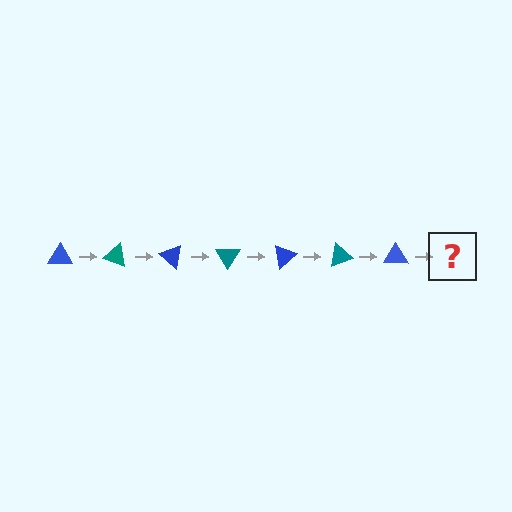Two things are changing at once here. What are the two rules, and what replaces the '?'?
The two rules are that it rotates 20 degrees each step and the color cycles through blue and teal. The '?' should be a teal triangle, rotated 140 degrees from the start.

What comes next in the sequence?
The next element should be a teal triangle, rotated 140 degrees from the start.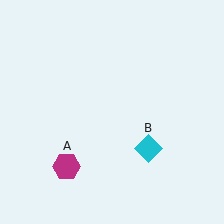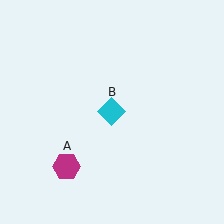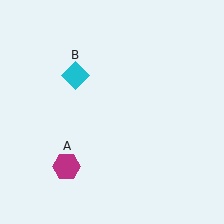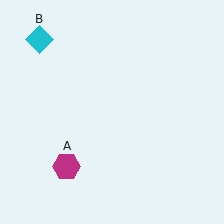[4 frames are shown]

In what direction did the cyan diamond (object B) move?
The cyan diamond (object B) moved up and to the left.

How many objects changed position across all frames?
1 object changed position: cyan diamond (object B).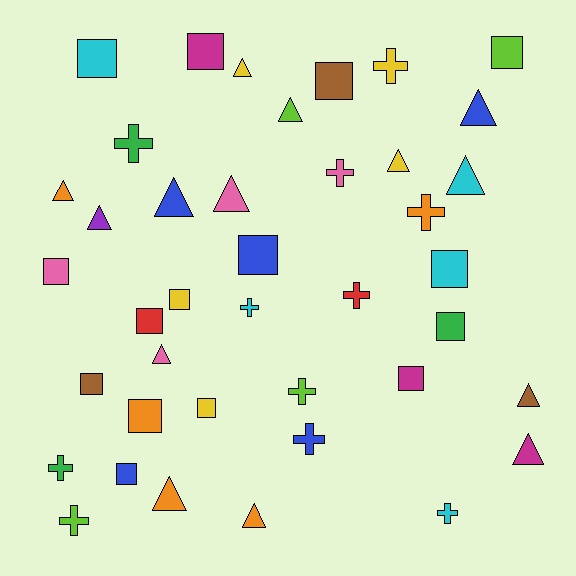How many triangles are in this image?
There are 14 triangles.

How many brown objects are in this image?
There are 3 brown objects.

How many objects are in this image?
There are 40 objects.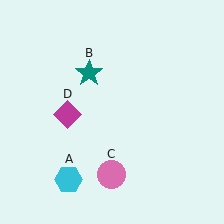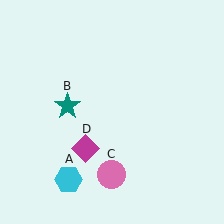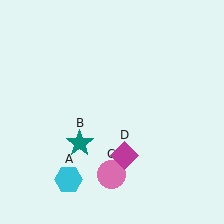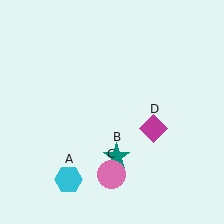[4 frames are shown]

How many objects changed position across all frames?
2 objects changed position: teal star (object B), magenta diamond (object D).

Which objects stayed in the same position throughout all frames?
Cyan hexagon (object A) and pink circle (object C) remained stationary.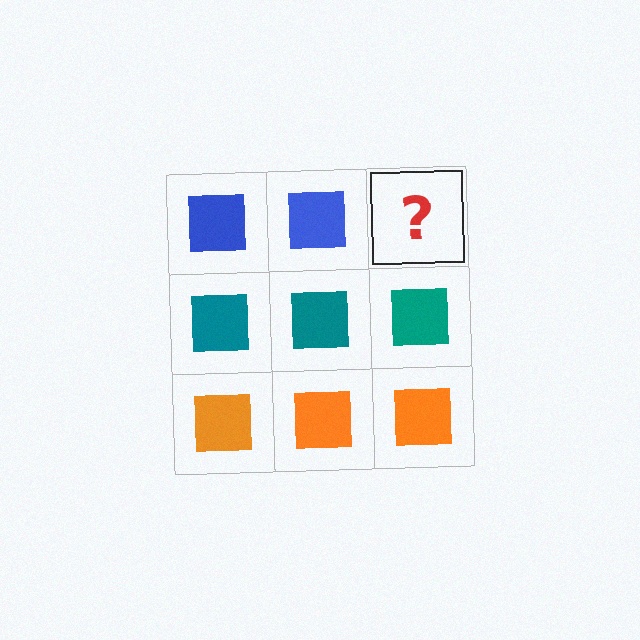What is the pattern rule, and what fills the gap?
The rule is that each row has a consistent color. The gap should be filled with a blue square.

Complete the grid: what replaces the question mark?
The question mark should be replaced with a blue square.